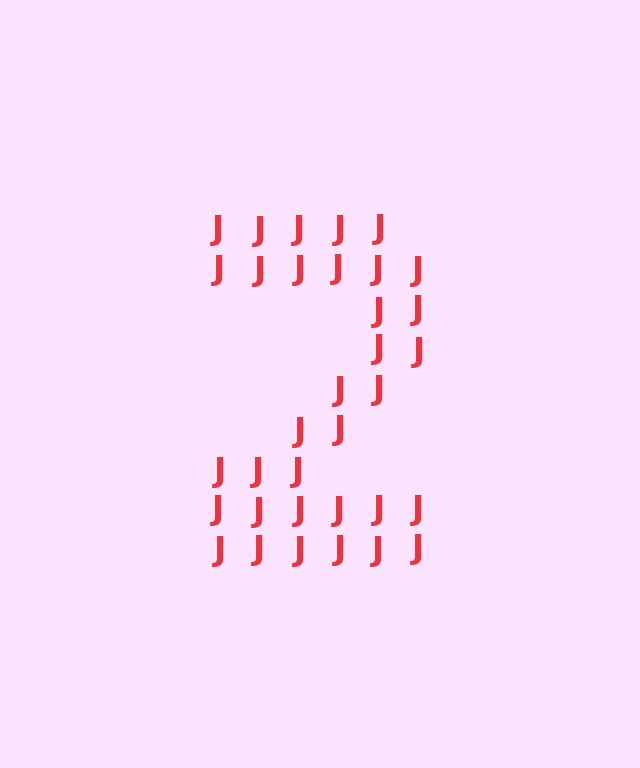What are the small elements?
The small elements are letter J's.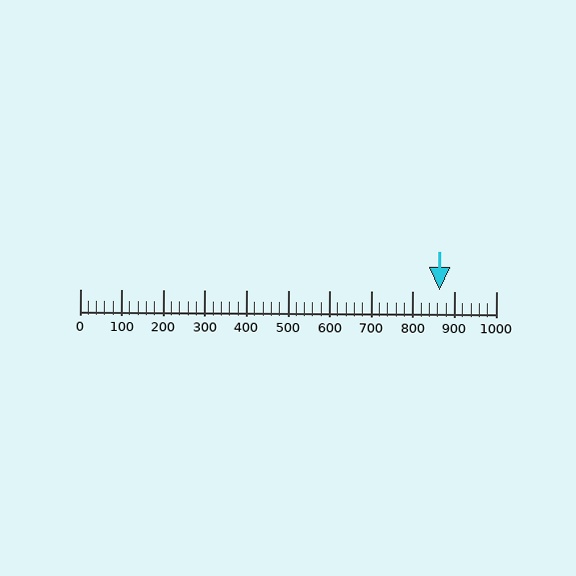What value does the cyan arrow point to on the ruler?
The cyan arrow points to approximately 864.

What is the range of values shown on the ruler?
The ruler shows values from 0 to 1000.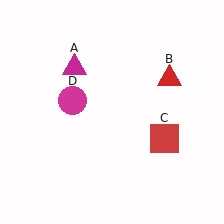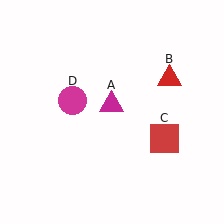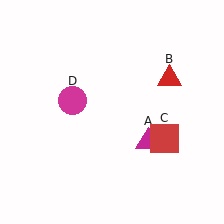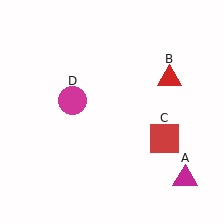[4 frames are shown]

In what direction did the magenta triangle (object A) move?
The magenta triangle (object A) moved down and to the right.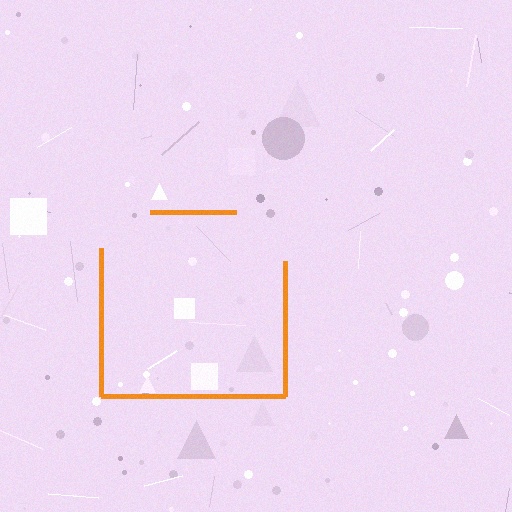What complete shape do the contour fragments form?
The contour fragments form a square.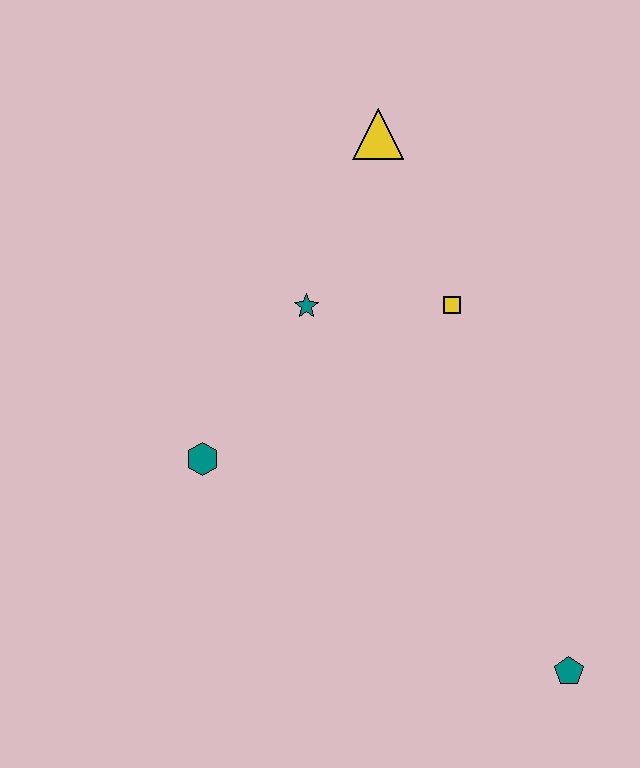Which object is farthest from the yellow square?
The teal pentagon is farthest from the yellow square.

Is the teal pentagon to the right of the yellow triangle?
Yes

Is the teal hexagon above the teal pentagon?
Yes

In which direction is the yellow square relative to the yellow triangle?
The yellow square is below the yellow triangle.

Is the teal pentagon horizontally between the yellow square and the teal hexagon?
No